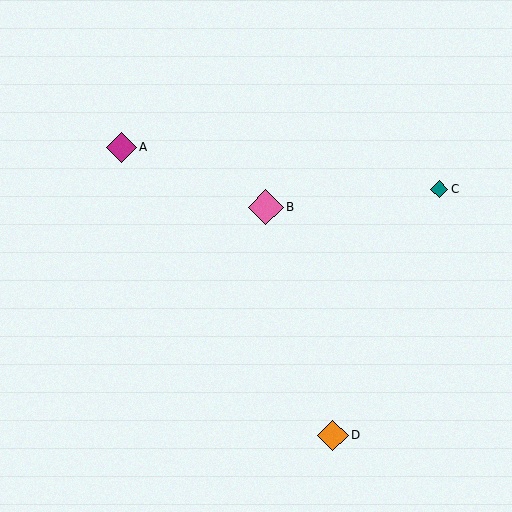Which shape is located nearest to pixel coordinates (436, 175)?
The teal diamond (labeled C) at (439, 189) is nearest to that location.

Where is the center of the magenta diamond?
The center of the magenta diamond is at (121, 147).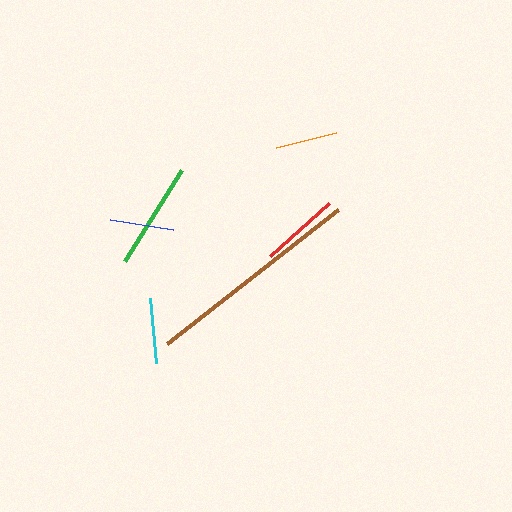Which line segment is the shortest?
The orange line is the shortest at approximately 61 pixels.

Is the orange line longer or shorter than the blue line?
The blue line is longer than the orange line.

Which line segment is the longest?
The brown line is the longest at approximately 217 pixels.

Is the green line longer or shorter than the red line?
The green line is longer than the red line.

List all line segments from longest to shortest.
From longest to shortest: brown, green, red, cyan, blue, orange.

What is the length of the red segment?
The red segment is approximately 80 pixels long.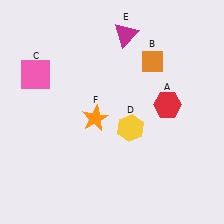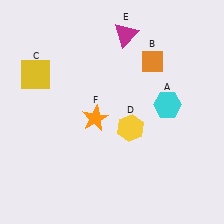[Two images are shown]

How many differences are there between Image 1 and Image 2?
There are 2 differences between the two images.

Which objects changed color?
A changed from red to cyan. C changed from pink to yellow.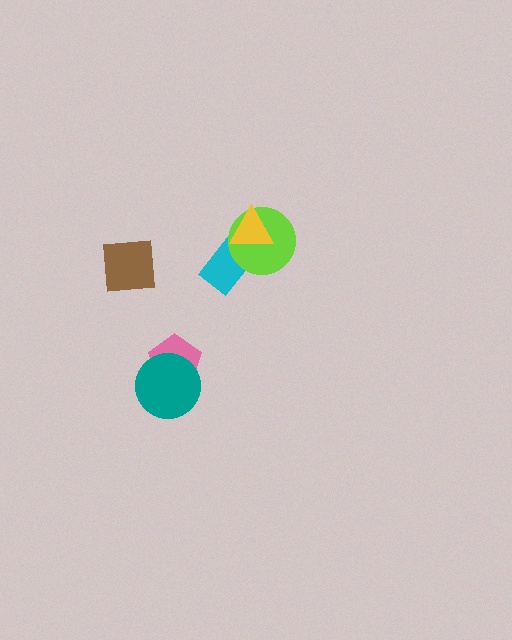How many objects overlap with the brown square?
0 objects overlap with the brown square.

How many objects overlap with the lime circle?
2 objects overlap with the lime circle.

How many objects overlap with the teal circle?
1 object overlaps with the teal circle.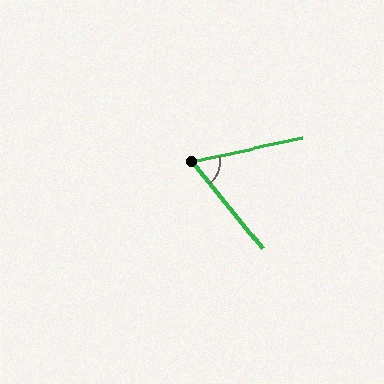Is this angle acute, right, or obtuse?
It is acute.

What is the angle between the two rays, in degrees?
Approximately 63 degrees.